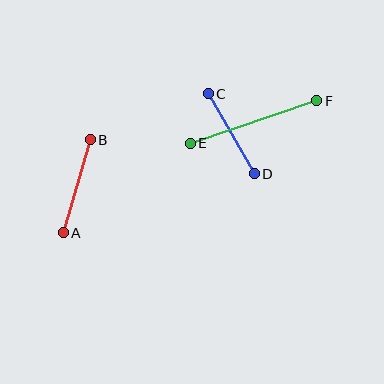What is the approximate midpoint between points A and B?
The midpoint is at approximately (77, 186) pixels.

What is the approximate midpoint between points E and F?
The midpoint is at approximately (254, 122) pixels.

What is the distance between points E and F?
The distance is approximately 133 pixels.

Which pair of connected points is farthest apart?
Points E and F are farthest apart.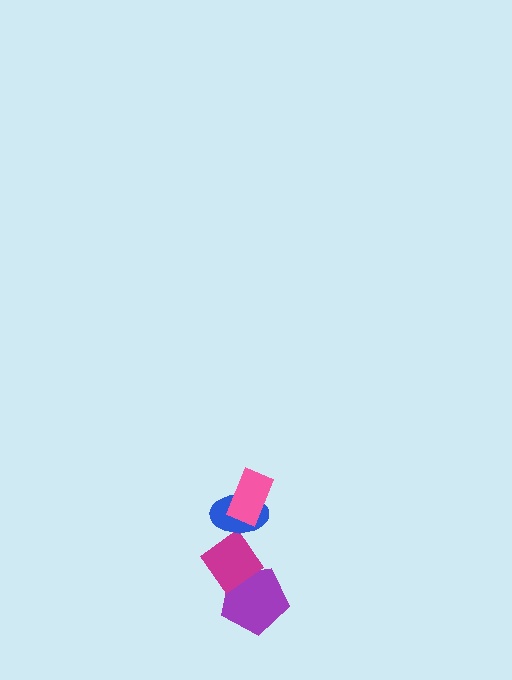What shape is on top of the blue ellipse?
The pink rectangle is on top of the blue ellipse.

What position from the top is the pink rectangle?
The pink rectangle is 1st from the top.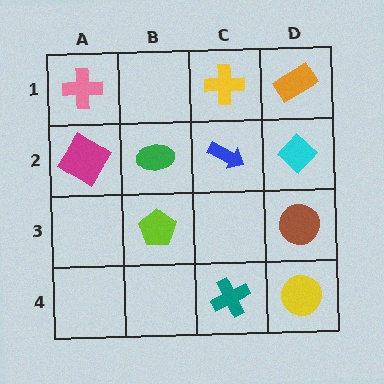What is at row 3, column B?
A lime pentagon.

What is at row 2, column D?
A cyan diamond.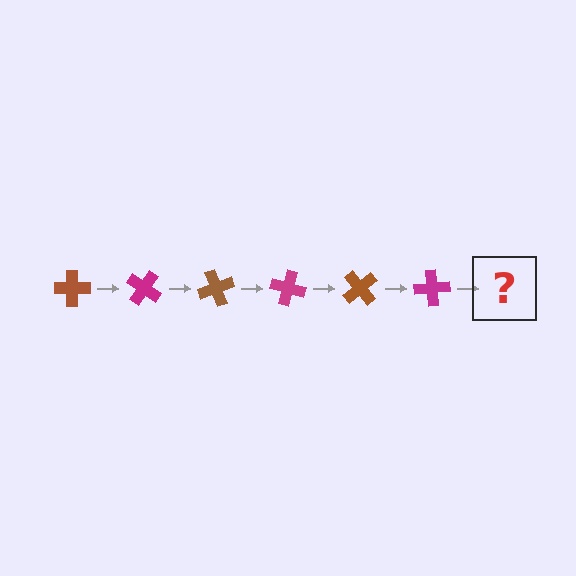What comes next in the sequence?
The next element should be a brown cross, rotated 210 degrees from the start.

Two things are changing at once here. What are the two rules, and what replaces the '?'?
The two rules are that it rotates 35 degrees each step and the color cycles through brown and magenta. The '?' should be a brown cross, rotated 210 degrees from the start.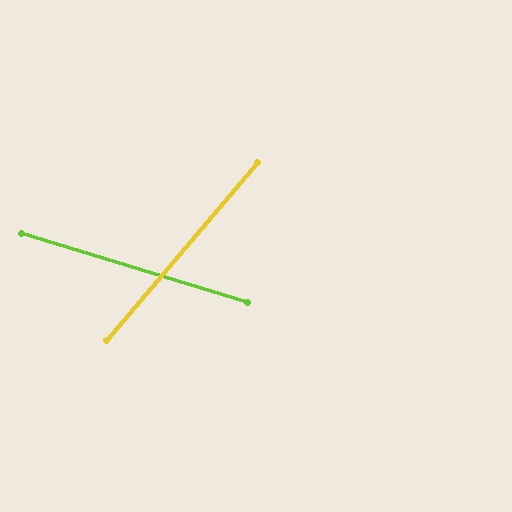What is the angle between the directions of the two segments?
Approximately 66 degrees.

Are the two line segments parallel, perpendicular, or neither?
Neither parallel nor perpendicular — they differ by about 66°.